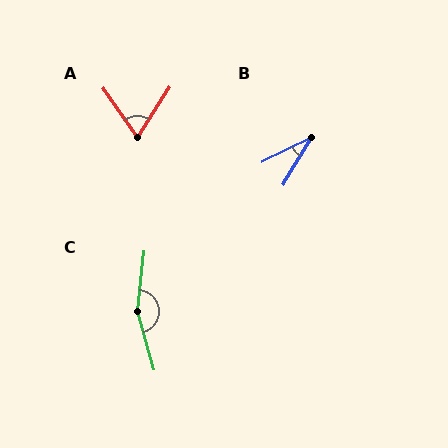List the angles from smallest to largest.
B (33°), A (67°), C (159°).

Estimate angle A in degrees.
Approximately 67 degrees.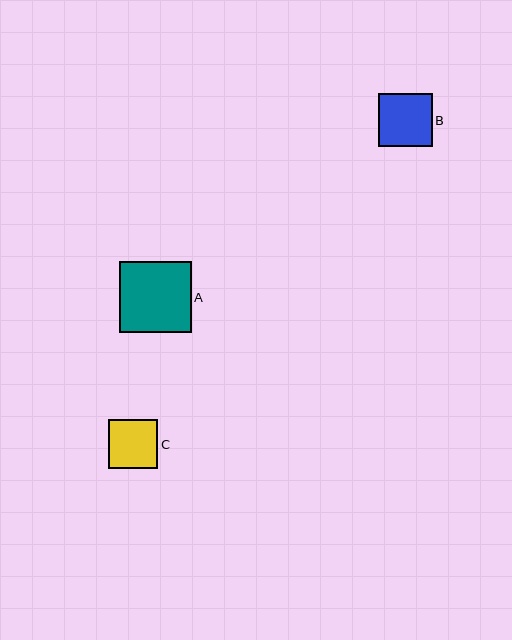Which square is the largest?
Square A is the largest with a size of approximately 72 pixels.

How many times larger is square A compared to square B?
Square A is approximately 1.3 times the size of square B.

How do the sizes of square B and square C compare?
Square B and square C are approximately the same size.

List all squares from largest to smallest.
From largest to smallest: A, B, C.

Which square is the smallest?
Square C is the smallest with a size of approximately 49 pixels.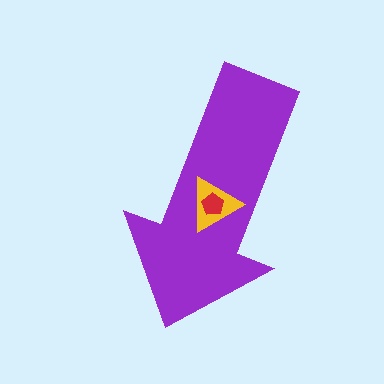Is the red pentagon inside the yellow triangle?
Yes.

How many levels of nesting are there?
3.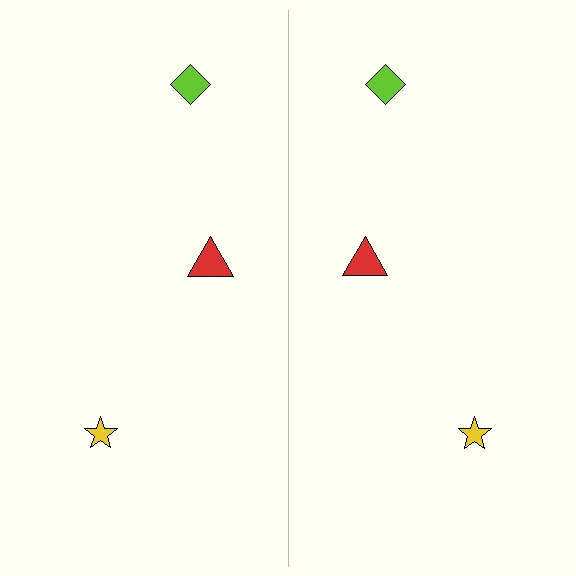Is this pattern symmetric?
Yes, this pattern has bilateral (reflection) symmetry.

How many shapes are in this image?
There are 6 shapes in this image.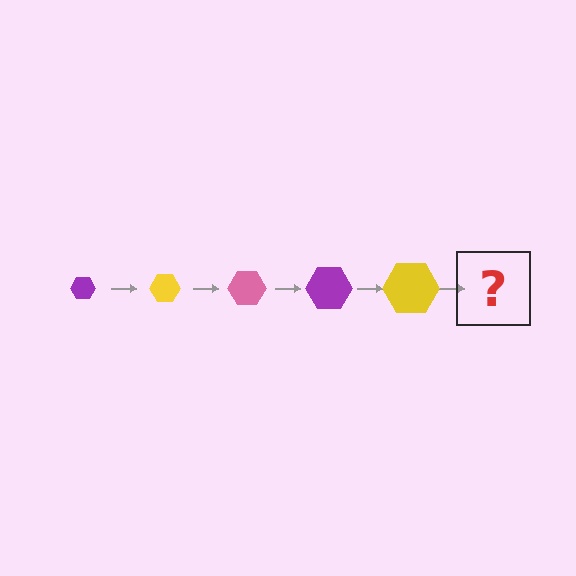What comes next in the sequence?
The next element should be a pink hexagon, larger than the previous one.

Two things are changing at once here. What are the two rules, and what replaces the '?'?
The two rules are that the hexagon grows larger each step and the color cycles through purple, yellow, and pink. The '?' should be a pink hexagon, larger than the previous one.